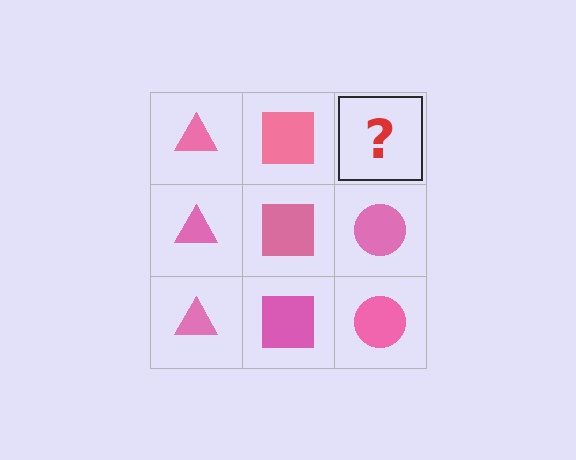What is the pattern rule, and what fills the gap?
The rule is that each column has a consistent shape. The gap should be filled with a pink circle.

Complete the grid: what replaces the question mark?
The question mark should be replaced with a pink circle.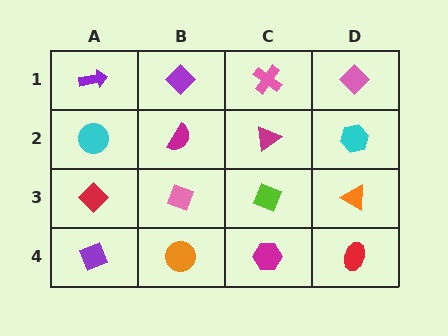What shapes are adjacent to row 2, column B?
A purple diamond (row 1, column B), a pink diamond (row 3, column B), a cyan circle (row 2, column A), a magenta triangle (row 2, column C).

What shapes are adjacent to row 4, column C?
A lime diamond (row 3, column C), an orange circle (row 4, column B), a red ellipse (row 4, column D).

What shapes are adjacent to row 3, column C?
A magenta triangle (row 2, column C), a magenta hexagon (row 4, column C), a pink diamond (row 3, column B), an orange triangle (row 3, column D).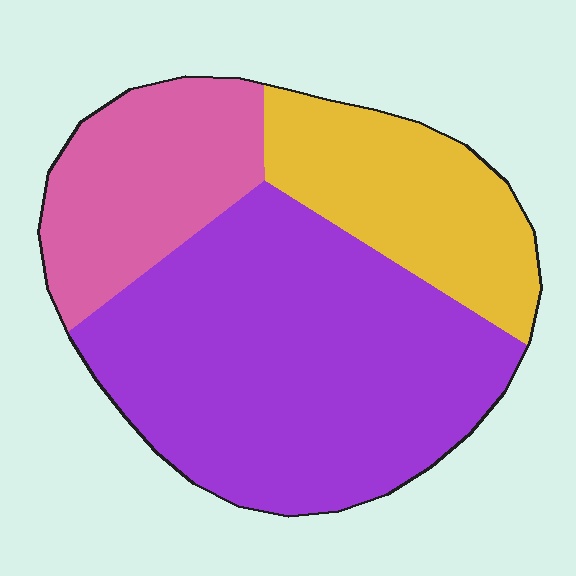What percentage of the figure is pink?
Pink takes up between a sixth and a third of the figure.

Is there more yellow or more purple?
Purple.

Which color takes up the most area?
Purple, at roughly 55%.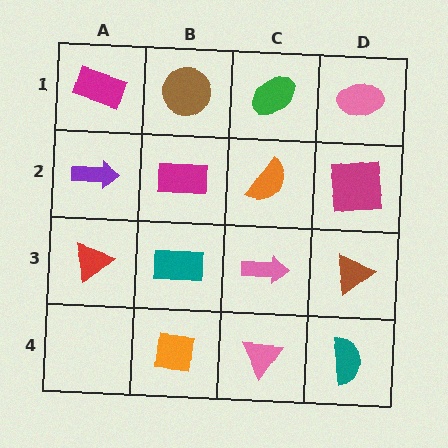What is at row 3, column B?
A teal rectangle.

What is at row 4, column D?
A teal semicircle.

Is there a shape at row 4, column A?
No, that cell is empty.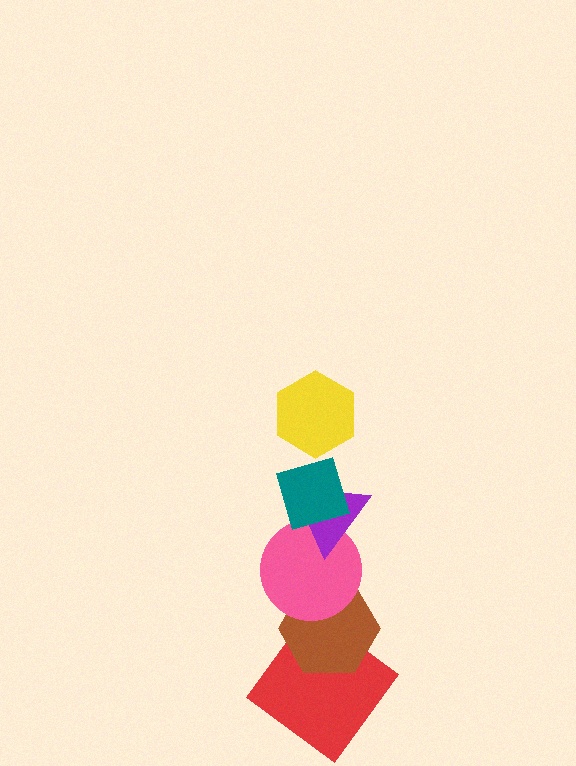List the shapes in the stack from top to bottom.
From top to bottom: the yellow hexagon, the teal diamond, the purple triangle, the pink circle, the brown hexagon, the red diamond.